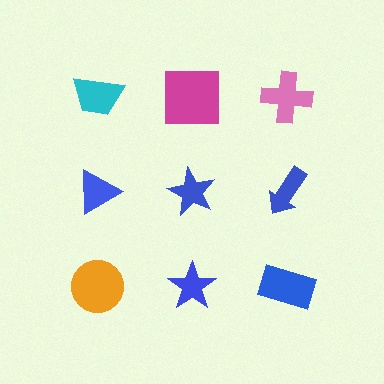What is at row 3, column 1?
An orange circle.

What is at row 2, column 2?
A blue star.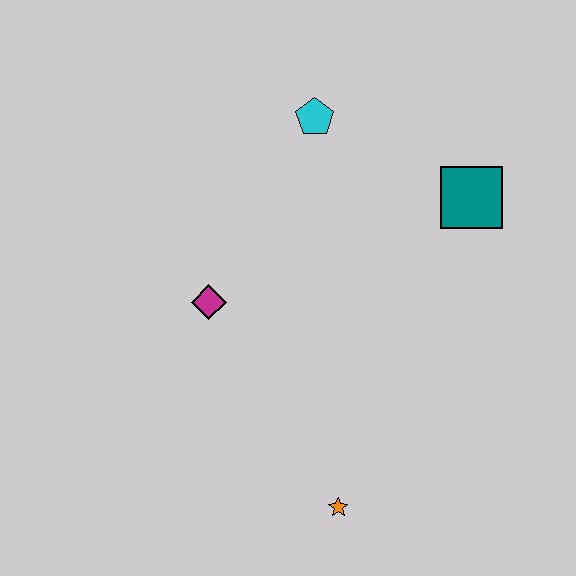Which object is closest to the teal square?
The cyan pentagon is closest to the teal square.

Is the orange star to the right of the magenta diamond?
Yes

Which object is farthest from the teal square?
The orange star is farthest from the teal square.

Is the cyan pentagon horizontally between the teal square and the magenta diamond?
Yes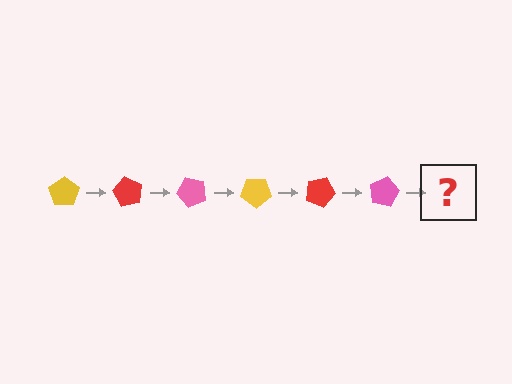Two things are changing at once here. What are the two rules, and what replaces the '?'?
The two rules are that it rotates 60 degrees each step and the color cycles through yellow, red, and pink. The '?' should be a yellow pentagon, rotated 360 degrees from the start.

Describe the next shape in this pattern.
It should be a yellow pentagon, rotated 360 degrees from the start.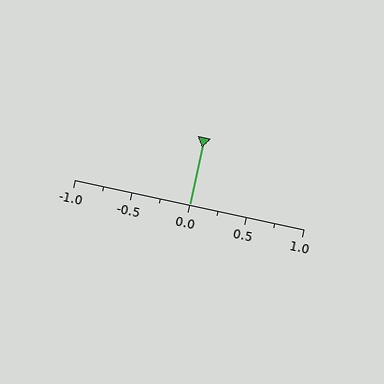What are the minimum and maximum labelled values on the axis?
The axis runs from -1.0 to 1.0.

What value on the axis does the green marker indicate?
The marker indicates approximately 0.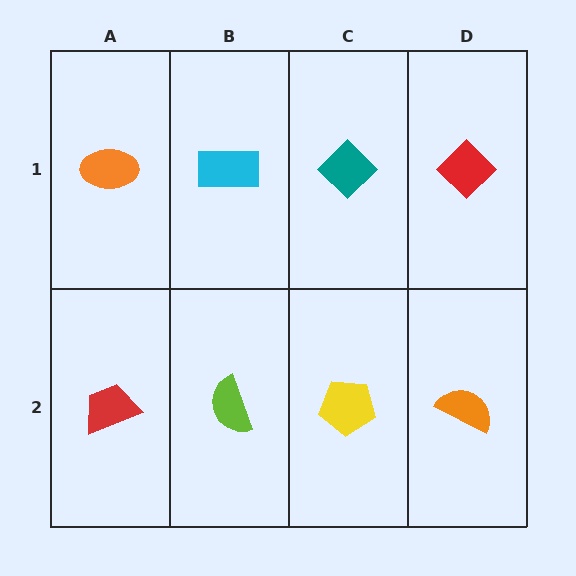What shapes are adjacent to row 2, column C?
A teal diamond (row 1, column C), a lime semicircle (row 2, column B), an orange semicircle (row 2, column D).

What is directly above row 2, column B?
A cyan rectangle.